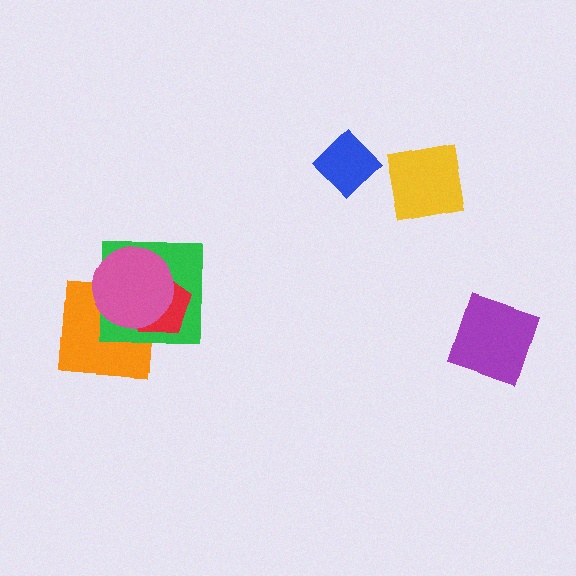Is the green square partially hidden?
Yes, it is partially covered by another shape.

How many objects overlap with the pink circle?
3 objects overlap with the pink circle.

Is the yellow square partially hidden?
No, no other shape covers it.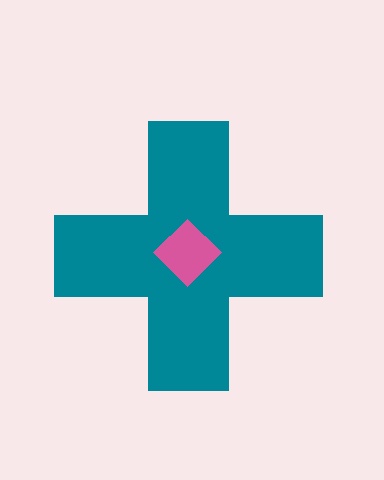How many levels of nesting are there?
2.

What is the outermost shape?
The teal cross.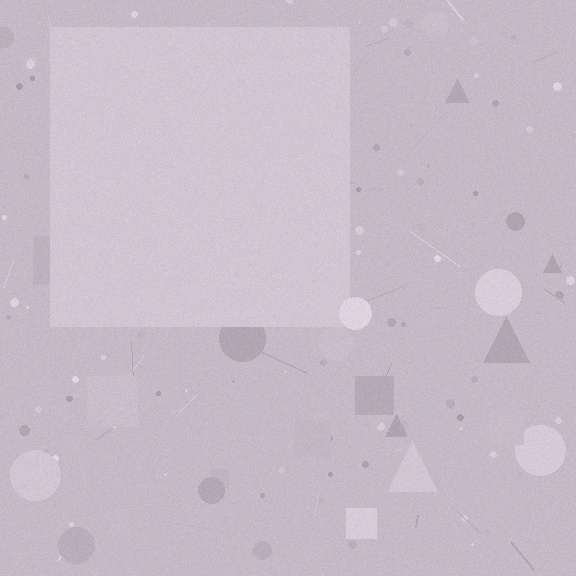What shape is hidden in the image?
A square is hidden in the image.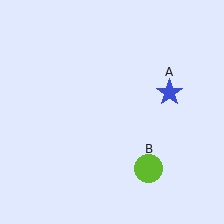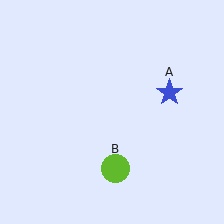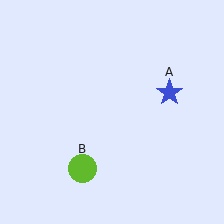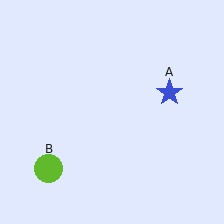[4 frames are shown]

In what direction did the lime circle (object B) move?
The lime circle (object B) moved left.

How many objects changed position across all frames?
1 object changed position: lime circle (object B).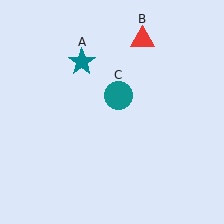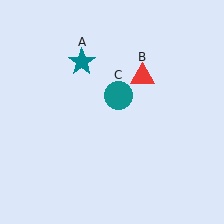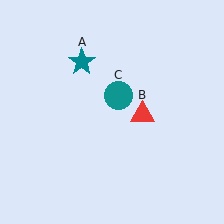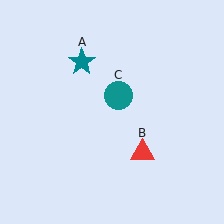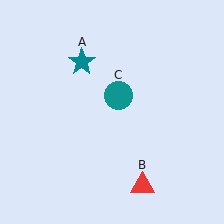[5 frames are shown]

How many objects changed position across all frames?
1 object changed position: red triangle (object B).